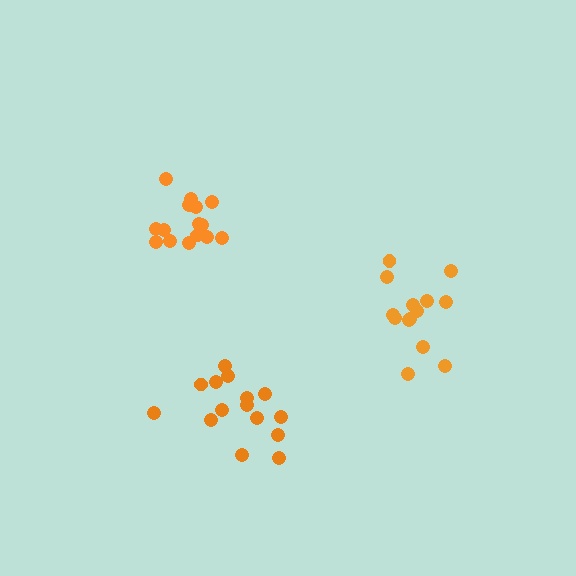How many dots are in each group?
Group 1: 15 dots, Group 2: 14 dots, Group 3: 15 dots (44 total).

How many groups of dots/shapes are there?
There are 3 groups.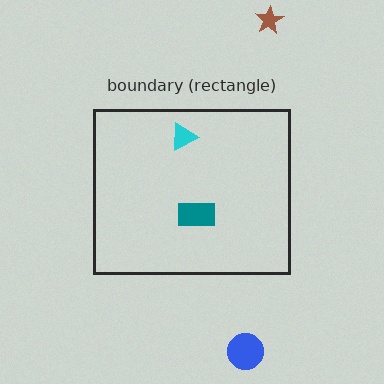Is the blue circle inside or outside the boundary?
Outside.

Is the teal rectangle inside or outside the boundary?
Inside.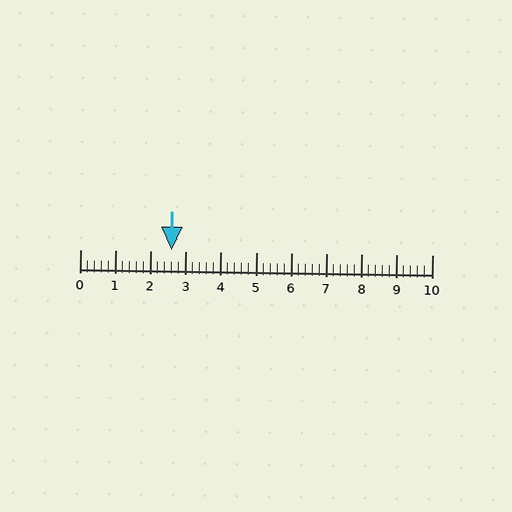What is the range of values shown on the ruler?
The ruler shows values from 0 to 10.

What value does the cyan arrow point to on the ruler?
The cyan arrow points to approximately 2.6.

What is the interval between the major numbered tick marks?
The major tick marks are spaced 1 units apart.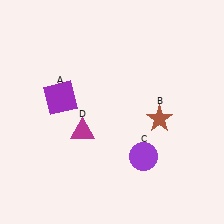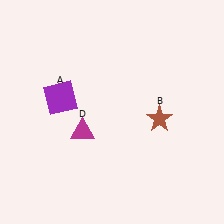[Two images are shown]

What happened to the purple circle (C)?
The purple circle (C) was removed in Image 2. It was in the bottom-right area of Image 1.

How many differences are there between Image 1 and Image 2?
There is 1 difference between the two images.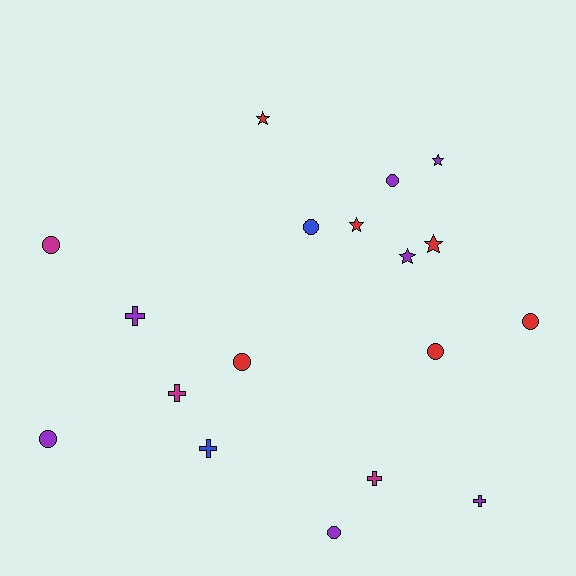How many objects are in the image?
There are 18 objects.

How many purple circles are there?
There are 3 purple circles.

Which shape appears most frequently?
Circle, with 8 objects.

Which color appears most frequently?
Purple, with 7 objects.